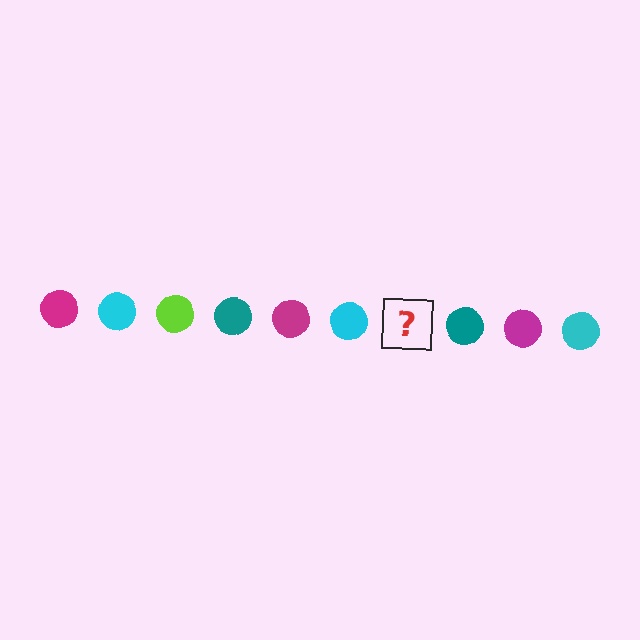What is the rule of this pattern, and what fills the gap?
The rule is that the pattern cycles through magenta, cyan, lime, teal circles. The gap should be filled with a lime circle.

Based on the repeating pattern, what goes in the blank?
The blank should be a lime circle.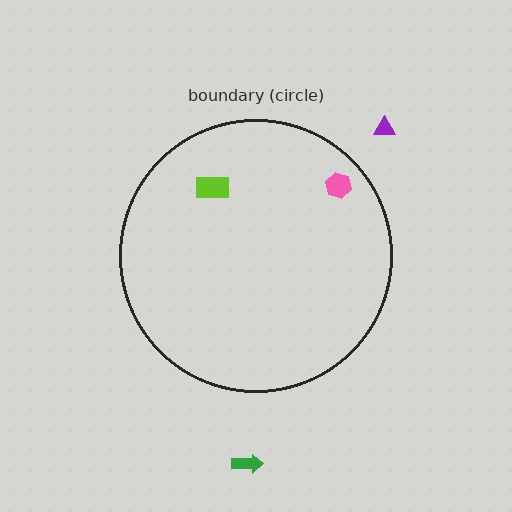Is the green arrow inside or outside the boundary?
Outside.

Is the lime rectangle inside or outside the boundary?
Inside.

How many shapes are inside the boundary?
2 inside, 2 outside.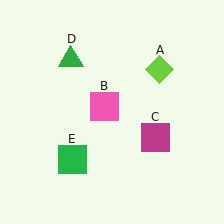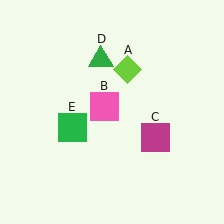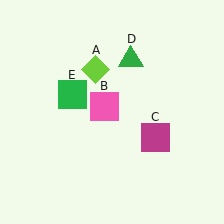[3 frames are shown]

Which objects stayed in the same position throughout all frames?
Pink square (object B) and magenta square (object C) remained stationary.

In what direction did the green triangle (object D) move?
The green triangle (object D) moved right.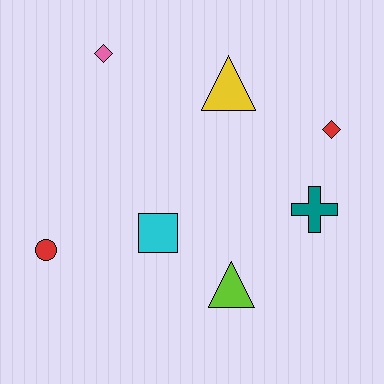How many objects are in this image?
There are 7 objects.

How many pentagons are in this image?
There are no pentagons.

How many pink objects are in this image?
There is 1 pink object.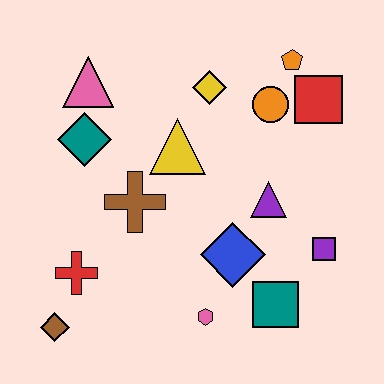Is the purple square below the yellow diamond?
Yes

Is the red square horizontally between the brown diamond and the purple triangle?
No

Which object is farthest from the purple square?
The pink triangle is farthest from the purple square.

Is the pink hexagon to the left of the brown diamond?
No